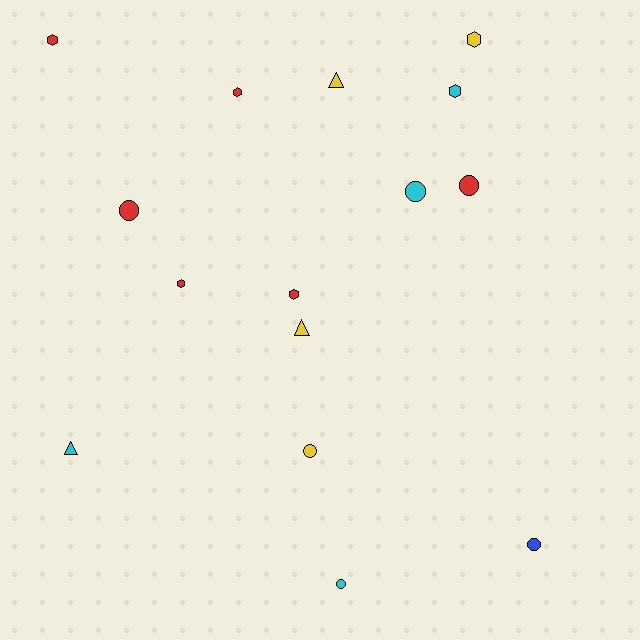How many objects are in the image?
There are 15 objects.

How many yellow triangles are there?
There are 2 yellow triangles.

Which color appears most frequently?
Red, with 6 objects.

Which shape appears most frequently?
Hexagon, with 6 objects.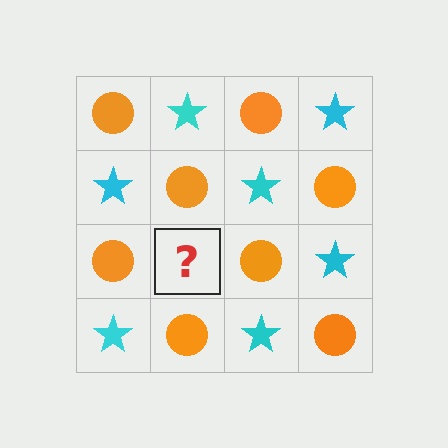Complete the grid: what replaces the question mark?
The question mark should be replaced with a cyan star.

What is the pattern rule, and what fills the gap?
The rule is that it alternates orange circle and cyan star in a checkerboard pattern. The gap should be filled with a cyan star.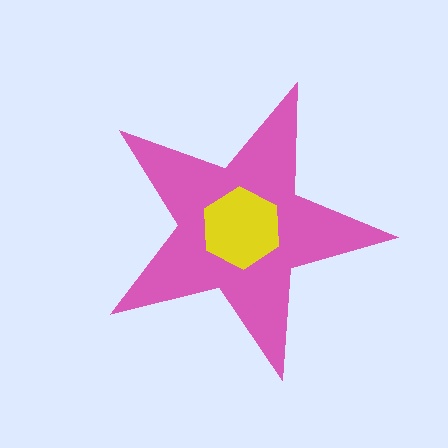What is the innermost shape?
The yellow hexagon.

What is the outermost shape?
The pink star.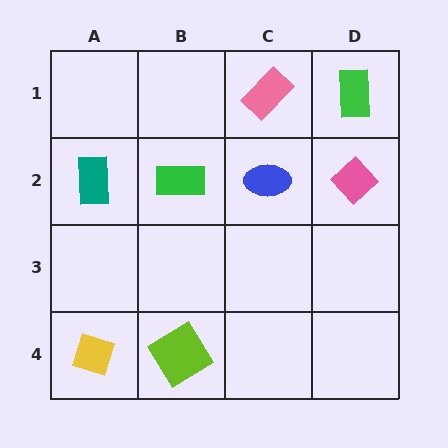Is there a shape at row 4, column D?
No, that cell is empty.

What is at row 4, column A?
A yellow diamond.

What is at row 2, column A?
A teal rectangle.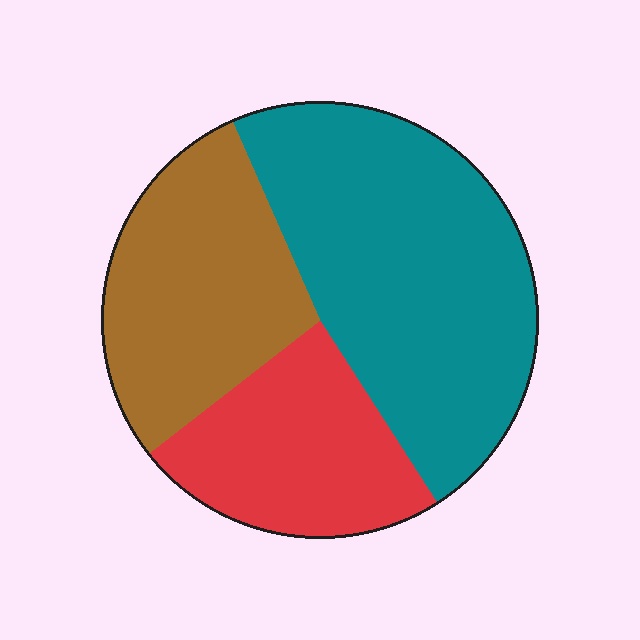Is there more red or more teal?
Teal.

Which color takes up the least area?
Red, at roughly 25%.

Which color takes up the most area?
Teal, at roughly 45%.